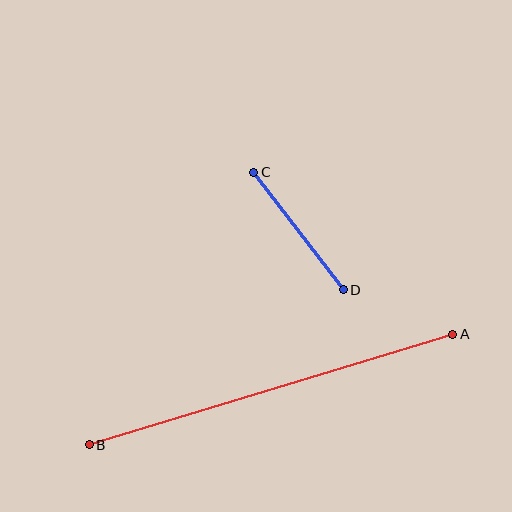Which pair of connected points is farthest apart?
Points A and B are farthest apart.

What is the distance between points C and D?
The distance is approximately 147 pixels.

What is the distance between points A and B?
The distance is approximately 380 pixels.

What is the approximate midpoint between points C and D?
The midpoint is at approximately (299, 231) pixels.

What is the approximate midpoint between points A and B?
The midpoint is at approximately (271, 390) pixels.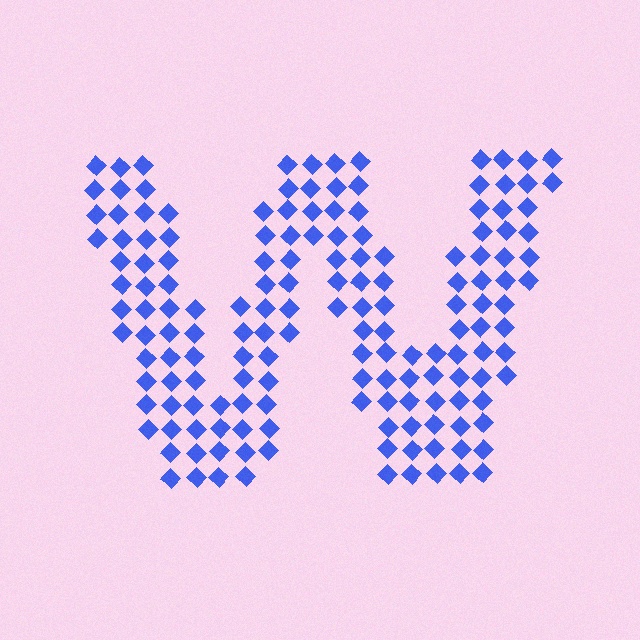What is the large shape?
The large shape is the letter W.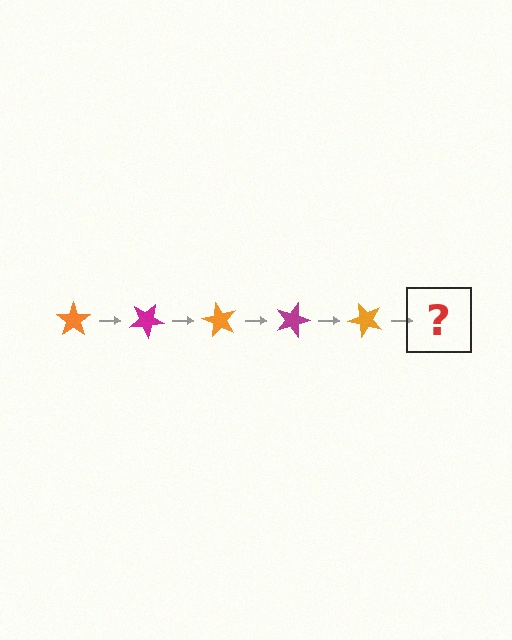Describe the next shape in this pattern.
It should be a magenta star, rotated 150 degrees from the start.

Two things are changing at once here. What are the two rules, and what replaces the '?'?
The two rules are that it rotates 30 degrees each step and the color cycles through orange and magenta. The '?' should be a magenta star, rotated 150 degrees from the start.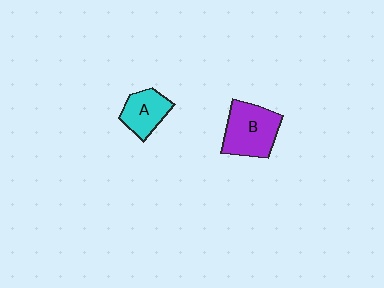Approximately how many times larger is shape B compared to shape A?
Approximately 1.5 times.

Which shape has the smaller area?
Shape A (cyan).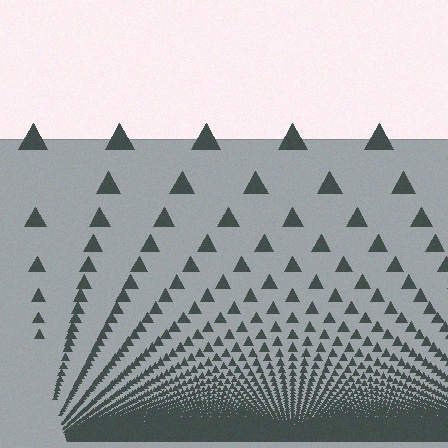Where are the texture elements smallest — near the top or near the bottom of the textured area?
Near the bottom.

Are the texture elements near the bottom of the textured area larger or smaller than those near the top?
Smaller. The gradient is inverted — elements near the bottom are smaller and denser.